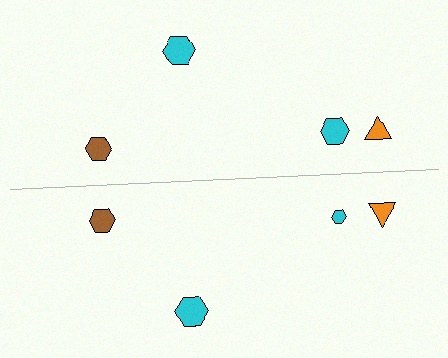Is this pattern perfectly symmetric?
No, the pattern is not perfectly symmetric. The cyan hexagon on the bottom side has a different size than its mirror counterpart.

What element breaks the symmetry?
The cyan hexagon on the bottom side has a different size than its mirror counterpart.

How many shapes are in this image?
There are 8 shapes in this image.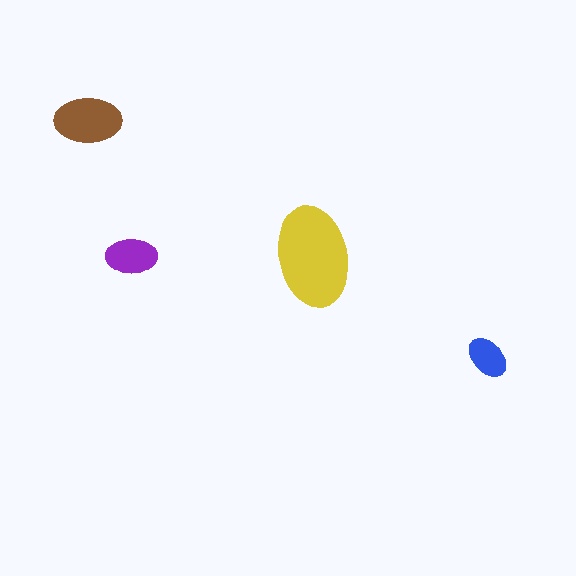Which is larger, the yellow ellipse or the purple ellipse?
The yellow one.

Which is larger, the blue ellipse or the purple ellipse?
The purple one.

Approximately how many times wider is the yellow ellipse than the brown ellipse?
About 1.5 times wider.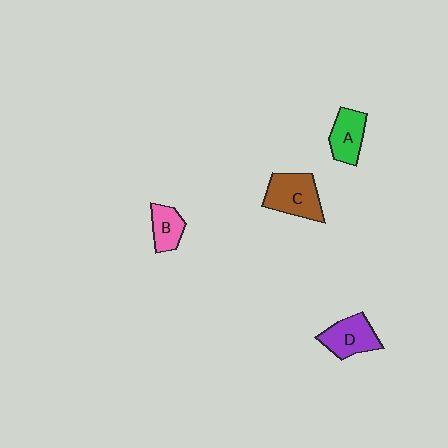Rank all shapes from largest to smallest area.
From largest to smallest: C (brown), D (purple), A (green), B (pink).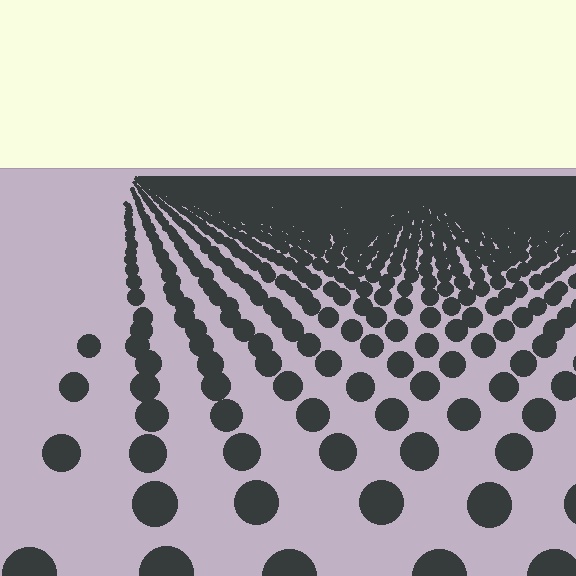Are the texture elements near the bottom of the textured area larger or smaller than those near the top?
Larger. Near the bottom, elements are closer to the viewer and appear at a bigger on-screen size.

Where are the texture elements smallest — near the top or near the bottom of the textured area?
Near the top.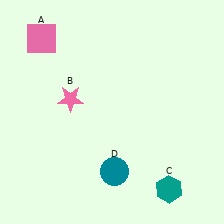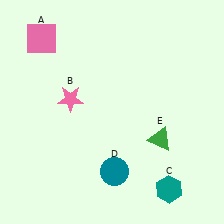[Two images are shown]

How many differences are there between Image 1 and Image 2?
There is 1 difference between the two images.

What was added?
A green triangle (E) was added in Image 2.